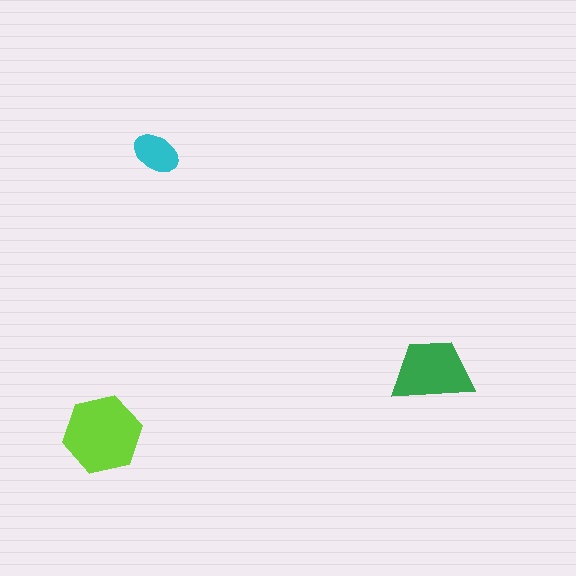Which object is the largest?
The lime hexagon.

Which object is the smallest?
The cyan ellipse.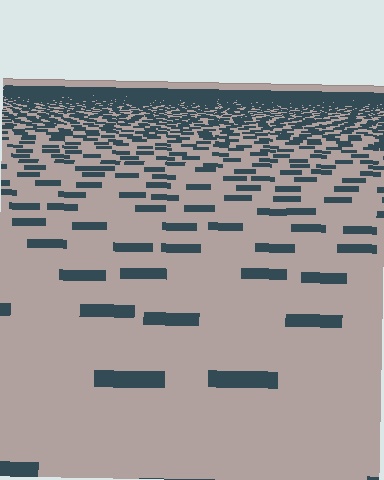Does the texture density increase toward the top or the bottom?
Density increases toward the top.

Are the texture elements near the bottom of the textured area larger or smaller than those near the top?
Larger. Near the bottom, elements are closer to the viewer and appear at a bigger on-screen size.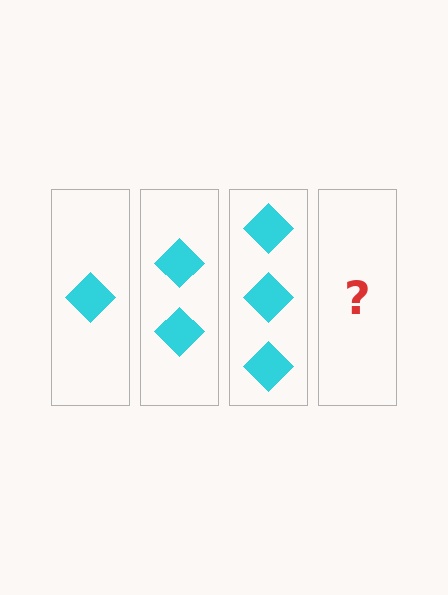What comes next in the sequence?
The next element should be 4 diamonds.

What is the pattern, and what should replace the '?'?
The pattern is that each step adds one more diamond. The '?' should be 4 diamonds.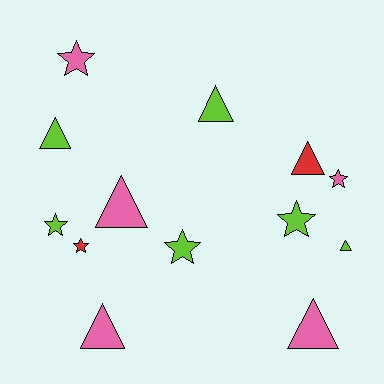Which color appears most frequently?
Lime, with 6 objects.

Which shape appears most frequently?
Triangle, with 7 objects.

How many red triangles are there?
There is 1 red triangle.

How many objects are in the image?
There are 13 objects.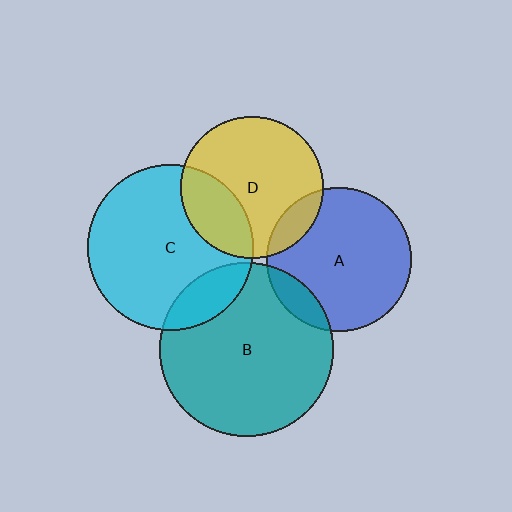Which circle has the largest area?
Circle B (teal).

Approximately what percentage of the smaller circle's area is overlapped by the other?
Approximately 10%.